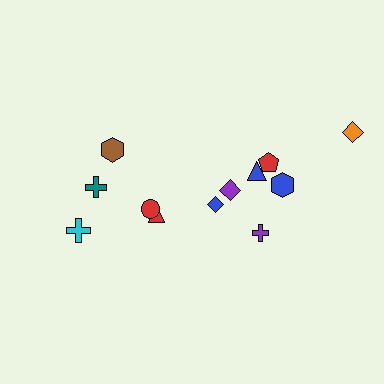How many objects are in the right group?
There are 7 objects.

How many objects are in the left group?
There are 5 objects.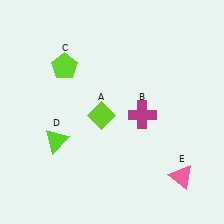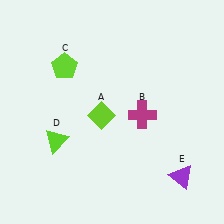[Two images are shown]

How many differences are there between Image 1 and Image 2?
There is 1 difference between the two images.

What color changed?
The triangle (E) changed from pink in Image 1 to purple in Image 2.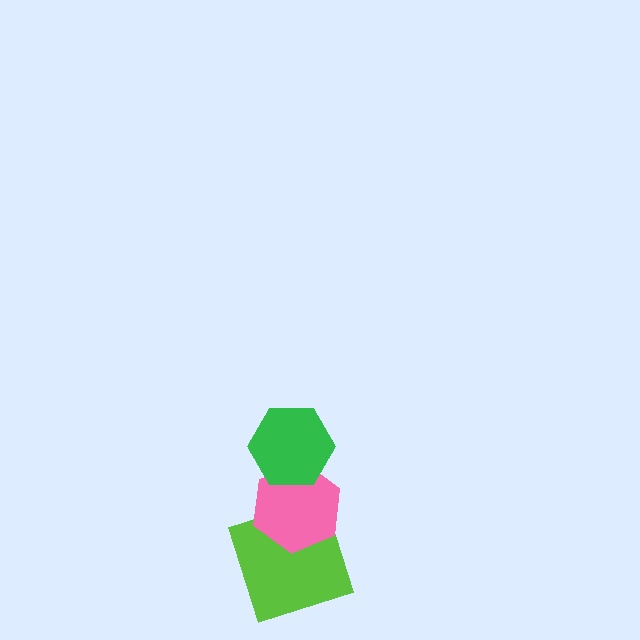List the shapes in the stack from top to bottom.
From top to bottom: the green hexagon, the pink hexagon, the lime square.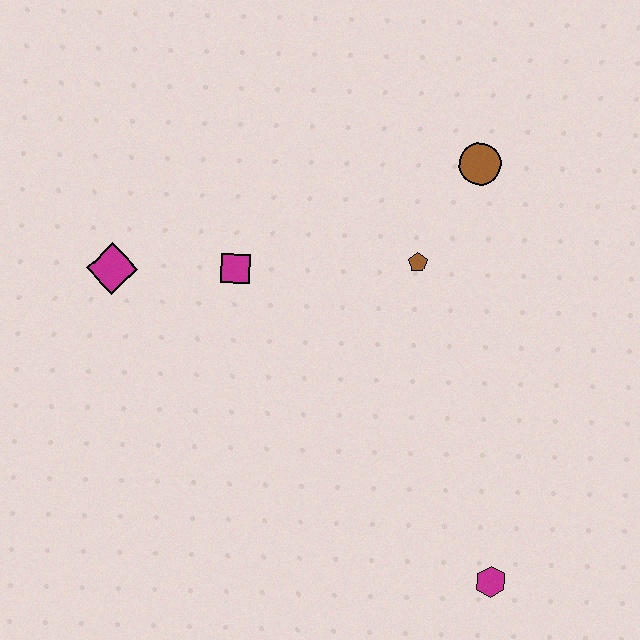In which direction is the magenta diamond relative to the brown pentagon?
The magenta diamond is to the left of the brown pentagon.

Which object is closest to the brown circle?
The brown pentagon is closest to the brown circle.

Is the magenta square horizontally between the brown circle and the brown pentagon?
No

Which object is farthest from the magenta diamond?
The magenta hexagon is farthest from the magenta diamond.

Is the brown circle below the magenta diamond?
No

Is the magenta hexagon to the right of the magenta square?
Yes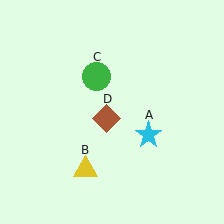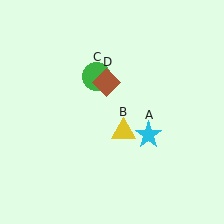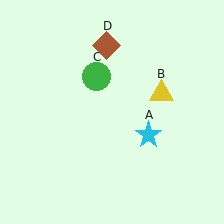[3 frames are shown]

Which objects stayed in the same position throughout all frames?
Cyan star (object A) and green circle (object C) remained stationary.